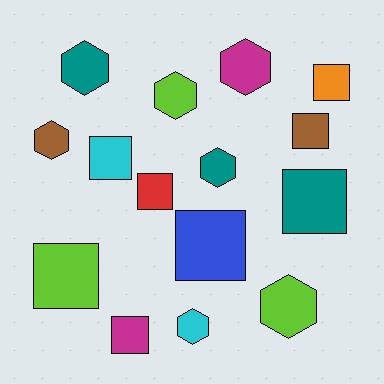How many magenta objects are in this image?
There are 2 magenta objects.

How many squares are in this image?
There are 8 squares.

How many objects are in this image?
There are 15 objects.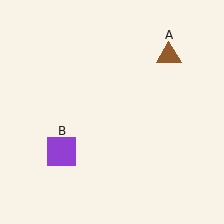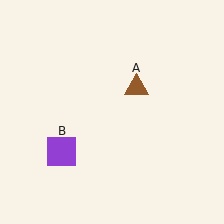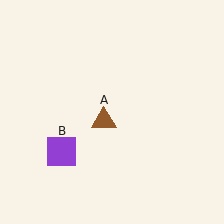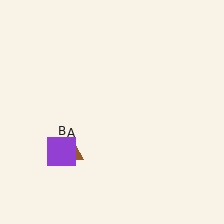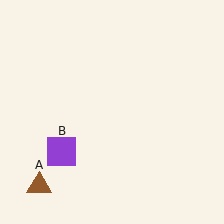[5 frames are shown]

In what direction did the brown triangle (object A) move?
The brown triangle (object A) moved down and to the left.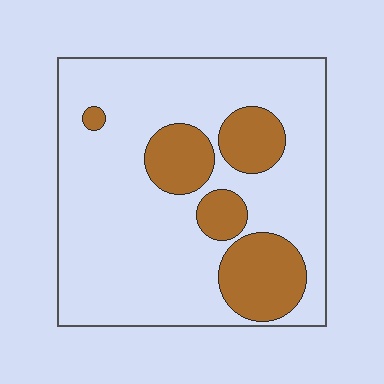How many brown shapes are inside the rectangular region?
5.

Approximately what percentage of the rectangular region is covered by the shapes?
Approximately 25%.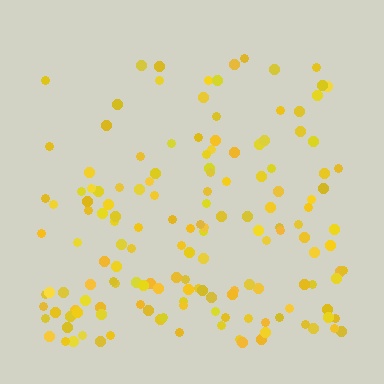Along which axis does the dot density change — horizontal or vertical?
Vertical.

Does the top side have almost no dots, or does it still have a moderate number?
Still a moderate number, just noticeably fewer than the bottom.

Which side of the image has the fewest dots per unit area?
The top.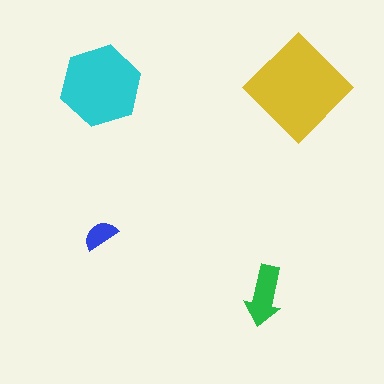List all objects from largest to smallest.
The yellow diamond, the cyan hexagon, the green arrow, the blue semicircle.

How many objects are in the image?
There are 4 objects in the image.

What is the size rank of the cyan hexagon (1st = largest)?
2nd.